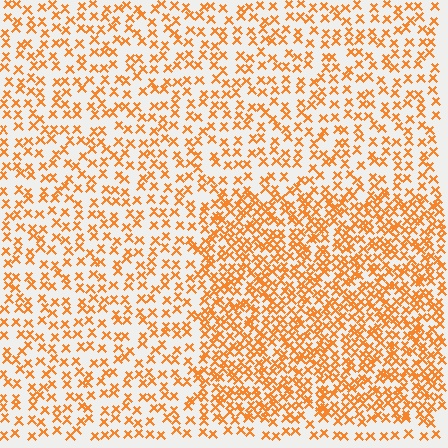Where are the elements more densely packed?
The elements are more densely packed inside the rectangle boundary.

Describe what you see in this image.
The image contains small orange elements arranged at two different densities. A rectangle-shaped region is visible where the elements are more densely packed than the surrounding area.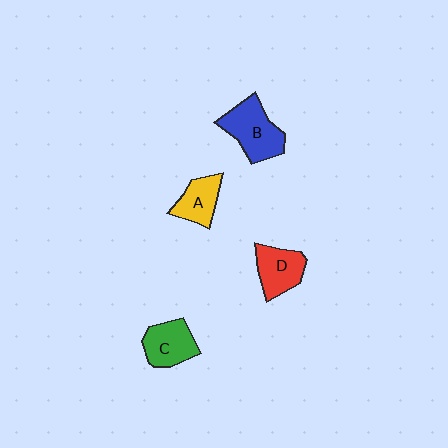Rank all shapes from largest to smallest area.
From largest to smallest: B (blue), C (green), D (red), A (yellow).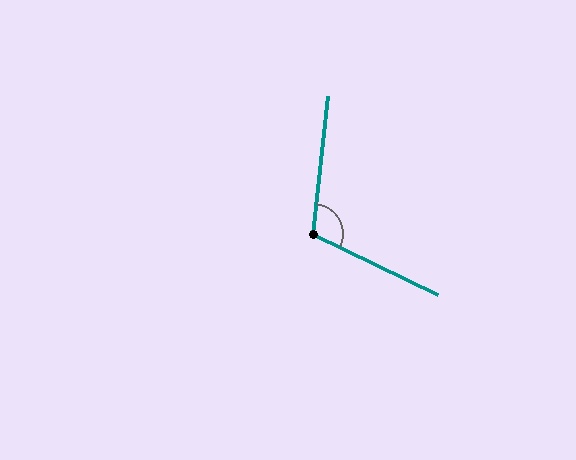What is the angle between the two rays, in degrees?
Approximately 109 degrees.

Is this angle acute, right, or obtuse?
It is obtuse.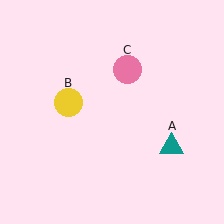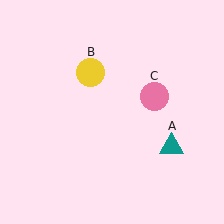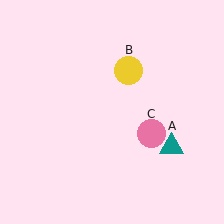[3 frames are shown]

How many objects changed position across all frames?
2 objects changed position: yellow circle (object B), pink circle (object C).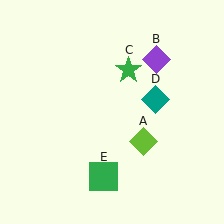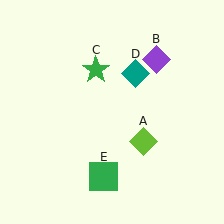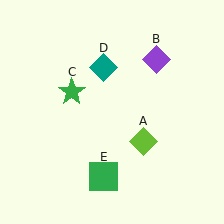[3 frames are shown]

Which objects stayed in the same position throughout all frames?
Lime diamond (object A) and purple diamond (object B) and green square (object E) remained stationary.